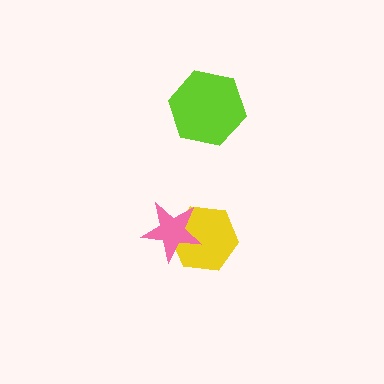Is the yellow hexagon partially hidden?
Yes, it is partially covered by another shape.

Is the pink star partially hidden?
No, no other shape covers it.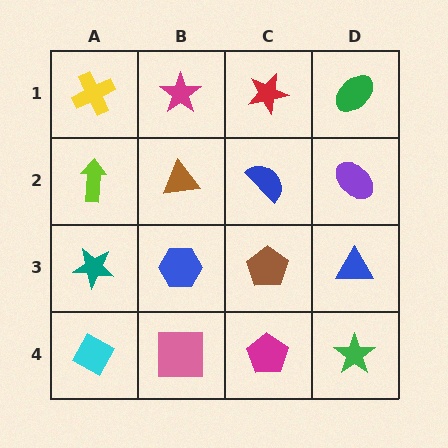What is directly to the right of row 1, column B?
A red star.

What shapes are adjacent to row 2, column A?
A yellow cross (row 1, column A), a teal star (row 3, column A), a brown triangle (row 2, column B).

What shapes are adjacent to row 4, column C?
A brown pentagon (row 3, column C), a pink square (row 4, column B), a green star (row 4, column D).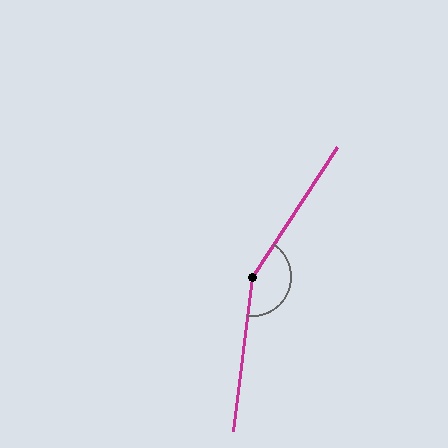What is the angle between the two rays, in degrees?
Approximately 154 degrees.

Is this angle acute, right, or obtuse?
It is obtuse.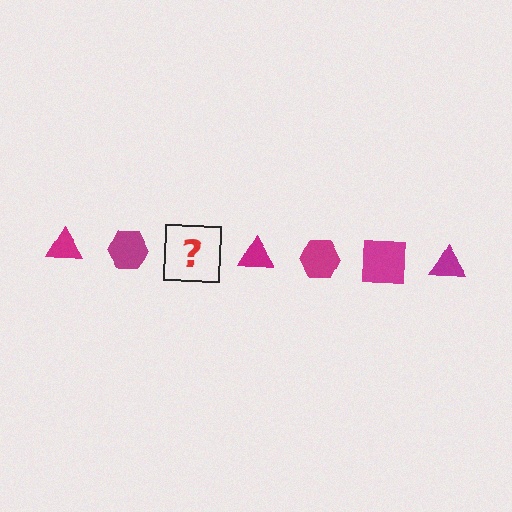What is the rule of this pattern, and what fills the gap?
The rule is that the pattern cycles through triangle, hexagon, square shapes in magenta. The gap should be filled with a magenta square.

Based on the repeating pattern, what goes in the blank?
The blank should be a magenta square.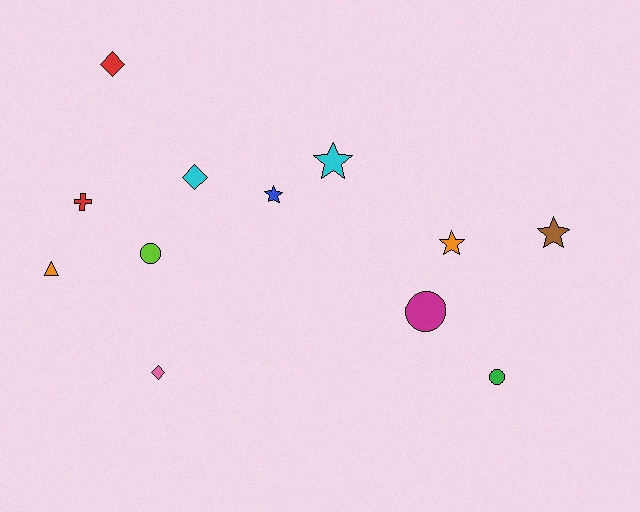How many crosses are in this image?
There is 1 cross.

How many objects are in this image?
There are 12 objects.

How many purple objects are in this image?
There are no purple objects.